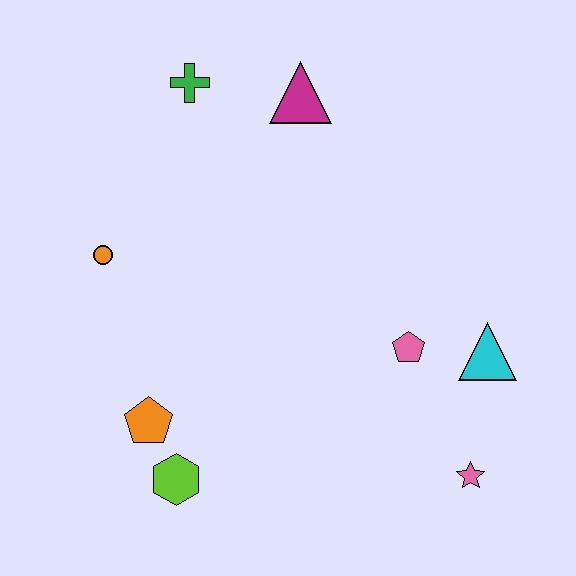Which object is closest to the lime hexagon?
The orange pentagon is closest to the lime hexagon.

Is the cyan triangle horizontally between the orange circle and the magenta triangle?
No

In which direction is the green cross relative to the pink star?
The green cross is above the pink star.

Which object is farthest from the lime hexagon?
The magenta triangle is farthest from the lime hexagon.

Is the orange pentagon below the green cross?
Yes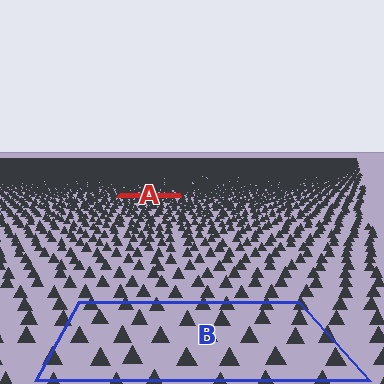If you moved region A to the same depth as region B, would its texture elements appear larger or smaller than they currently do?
They would appear larger. At a closer depth, the same texture elements are projected at a bigger on-screen size.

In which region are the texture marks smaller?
The texture marks are smaller in region A, because it is farther away.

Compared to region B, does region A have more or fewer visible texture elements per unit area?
Region A has more texture elements per unit area — they are packed more densely because it is farther away.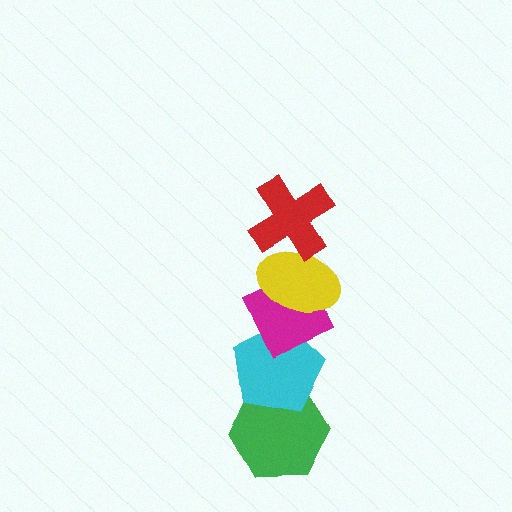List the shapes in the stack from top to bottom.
From top to bottom: the red cross, the yellow ellipse, the magenta diamond, the cyan pentagon, the green hexagon.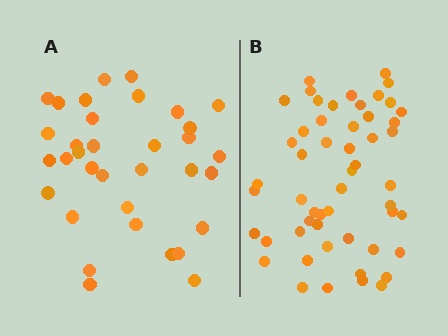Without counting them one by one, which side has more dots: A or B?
Region B (the right region) has more dots.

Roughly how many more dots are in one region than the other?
Region B has approximately 20 more dots than region A.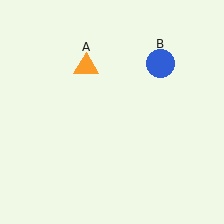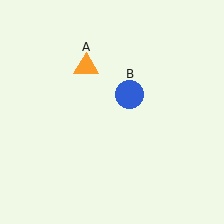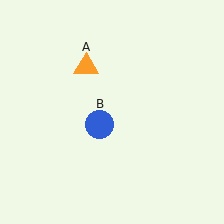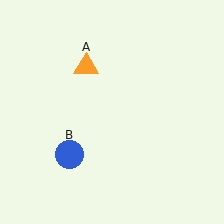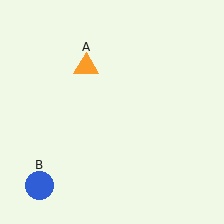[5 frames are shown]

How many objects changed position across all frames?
1 object changed position: blue circle (object B).